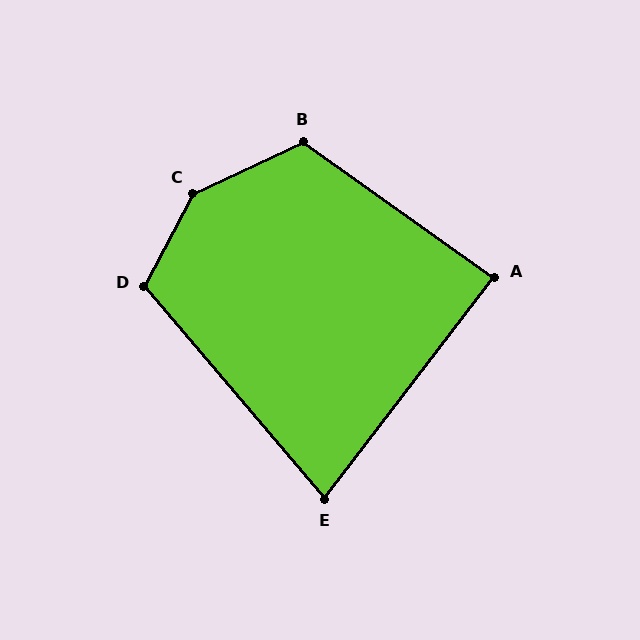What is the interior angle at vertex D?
Approximately 112 degrees (obtuse).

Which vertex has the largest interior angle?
C, at approximately 143 degrees.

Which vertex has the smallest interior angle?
E, at approximately 78 degrees.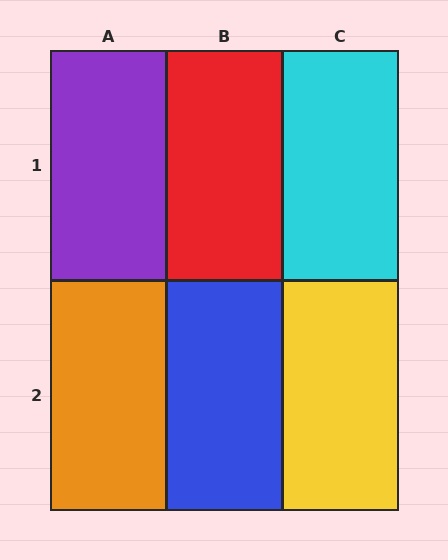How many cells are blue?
1 cell is blue.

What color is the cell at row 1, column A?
Purple.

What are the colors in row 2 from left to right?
Orange, blue, yellow.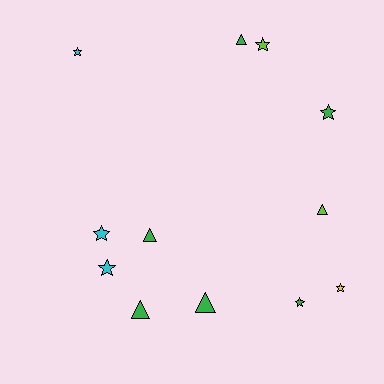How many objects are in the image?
There are 12 objects.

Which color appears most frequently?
Green, with 6 objects.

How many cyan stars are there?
There are 3 cyan stars.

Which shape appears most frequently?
Star, with 7 objects.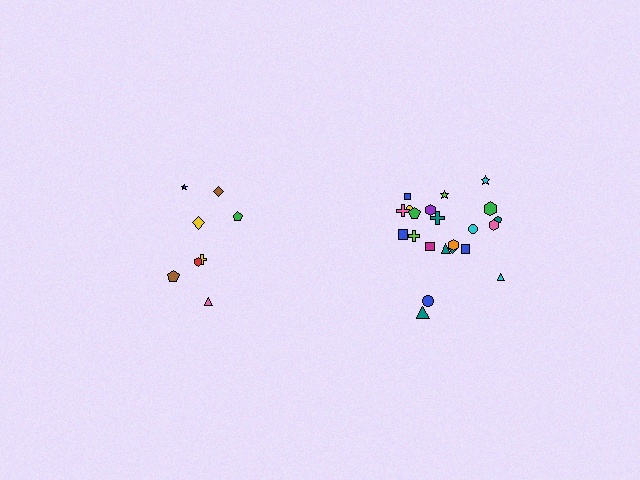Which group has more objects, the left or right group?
The right group.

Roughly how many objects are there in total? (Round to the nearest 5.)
Roughly 30 objects in total.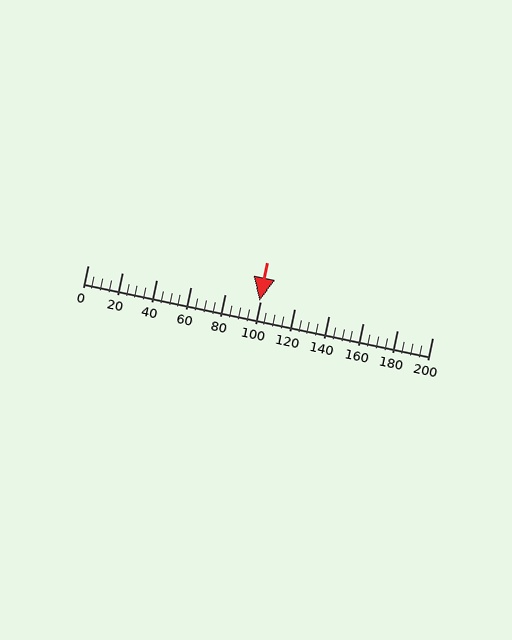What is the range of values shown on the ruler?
The ruler shows values from 0 to 200.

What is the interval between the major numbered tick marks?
The major tick marks are spaced 20 units apart.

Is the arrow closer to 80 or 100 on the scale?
The arrow is closer to 100.